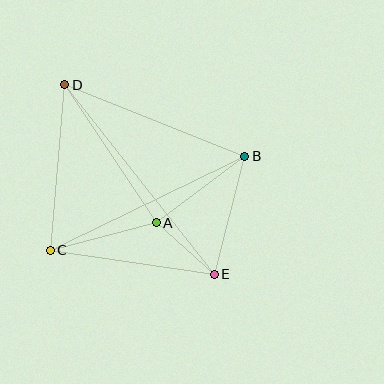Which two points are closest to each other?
Points A and E are closest to each other.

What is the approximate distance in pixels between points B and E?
The distance between B and E is approximately 122 pixels.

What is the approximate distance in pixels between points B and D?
The distance between B and D is approximately 194 pixels.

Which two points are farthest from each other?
Points D and E are farthest from each other.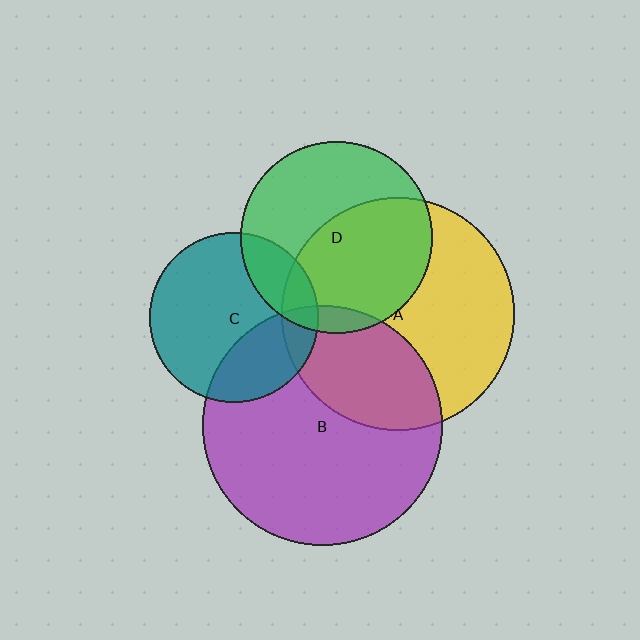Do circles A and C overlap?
Yes.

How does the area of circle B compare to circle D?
Approximately 1.6 times.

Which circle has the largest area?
Circle B (purple).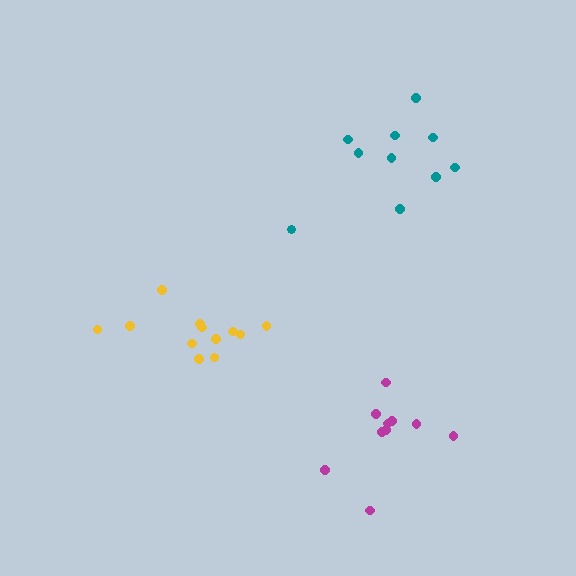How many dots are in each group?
Group 1: 10 dots, Group 2: 12 dots, Group 3: 10 dots (32 total).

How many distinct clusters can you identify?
There are 3 distinct clusters.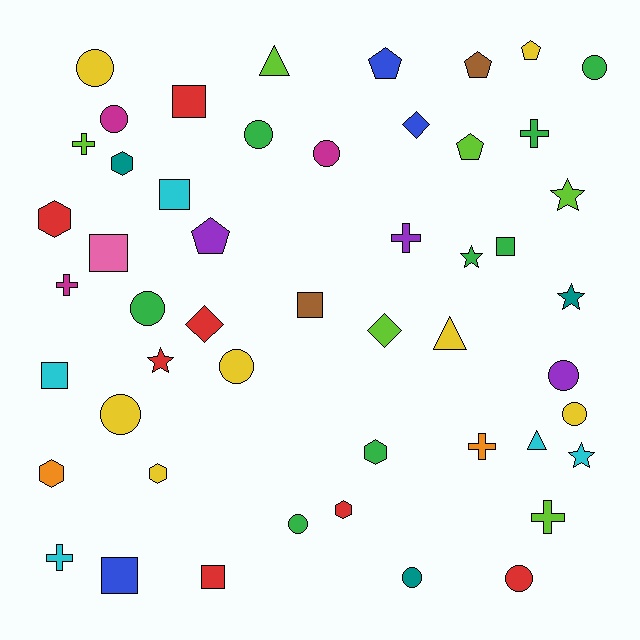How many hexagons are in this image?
There are 6 hexagons.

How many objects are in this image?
There are 50 objects.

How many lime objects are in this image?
There are 6 lime objects.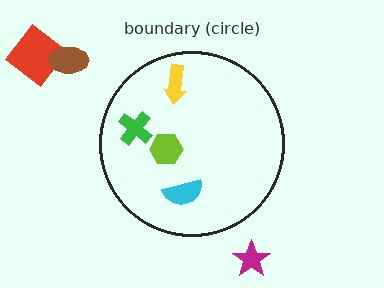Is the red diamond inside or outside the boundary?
Outside.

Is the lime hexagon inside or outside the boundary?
Inside.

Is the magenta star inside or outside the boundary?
Outside.